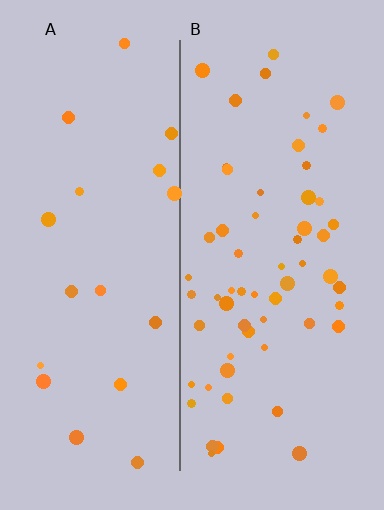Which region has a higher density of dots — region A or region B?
B (the right).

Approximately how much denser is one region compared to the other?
Approximately 3.0× — region B over region A.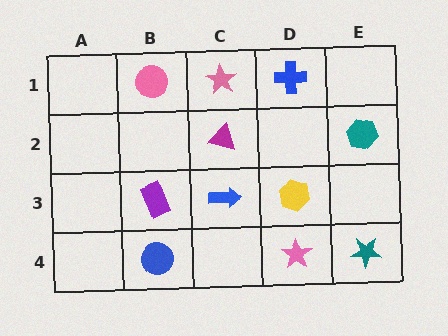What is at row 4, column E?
A teal star.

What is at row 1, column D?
A blue cross.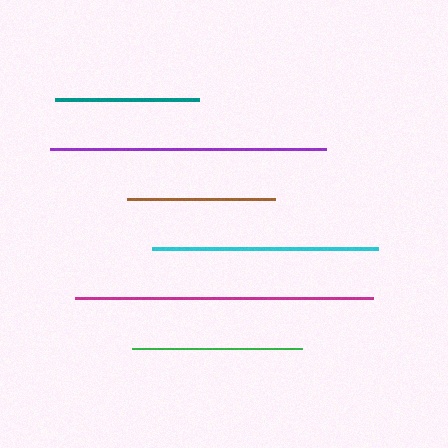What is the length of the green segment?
The green segment is approximately 169 pixels long.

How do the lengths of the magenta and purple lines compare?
The magenta and purple lines are approximately the same length.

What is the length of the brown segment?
The brown segment is approximately 148 pixels long.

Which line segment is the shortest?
The teal line is the shortest at approximately 143 pixels.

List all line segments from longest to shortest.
From longest to shortest: magenta, purple, cyan, green, brown, teal.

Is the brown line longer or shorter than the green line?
The green line is longer than the brown line.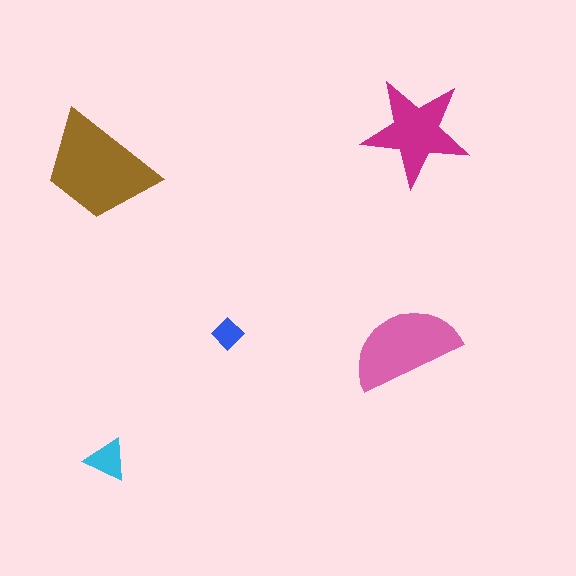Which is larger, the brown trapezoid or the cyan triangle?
The brown trapezoid.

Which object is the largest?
The brown trapezoid.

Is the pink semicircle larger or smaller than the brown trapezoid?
Smaller.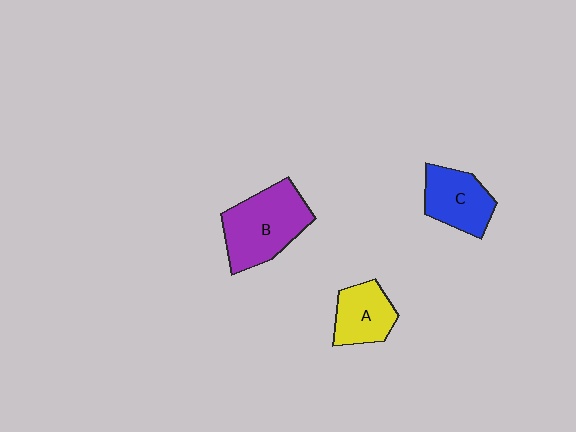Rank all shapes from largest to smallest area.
From largest to smallest: B (purple), C (blue), A (yellow).